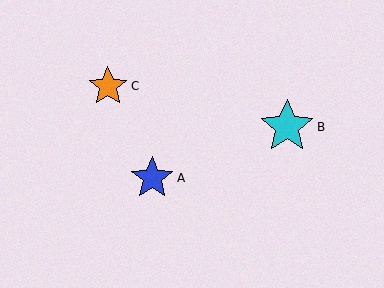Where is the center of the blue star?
The center of the blue star is at (152, 178).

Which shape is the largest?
The cyan star (labeled B) is the largest.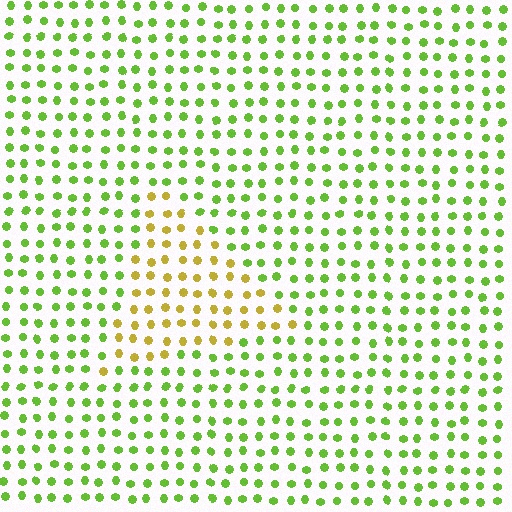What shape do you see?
I see a triangle.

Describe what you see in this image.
The image is filled with small lime elements in a uniform arrangement. A triangle-shaped region is visible where the elements are tinted to a slightly different hue, forming a subtle color boundary.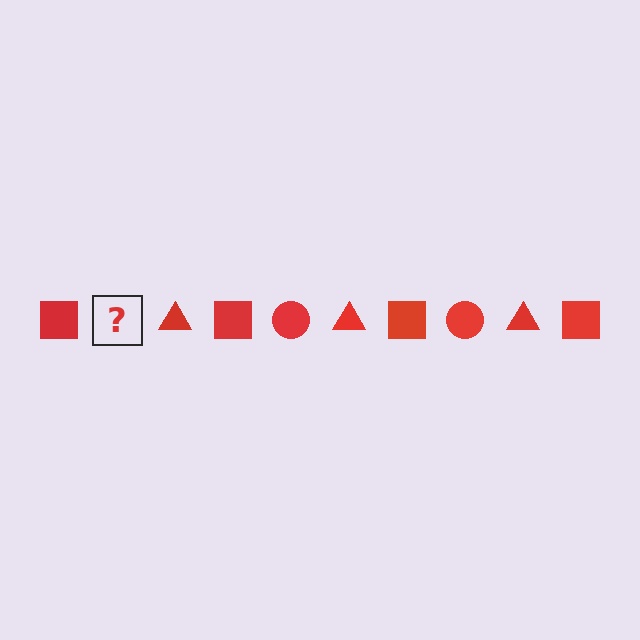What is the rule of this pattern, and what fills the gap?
The rule is that the pattern cycles through square, circle, triangle shapes in red. The gap should be filled with a red circle.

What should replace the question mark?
The question mark should be replaced with a red circle.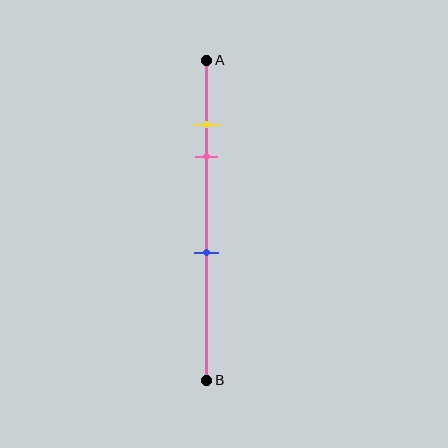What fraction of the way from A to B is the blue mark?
The blue mark is approximately 60% (0.6) of the way from A to B.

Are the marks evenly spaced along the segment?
No, the marks are not evenly spaced.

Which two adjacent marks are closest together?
The yellow and pink marks are the closest adjacent pair.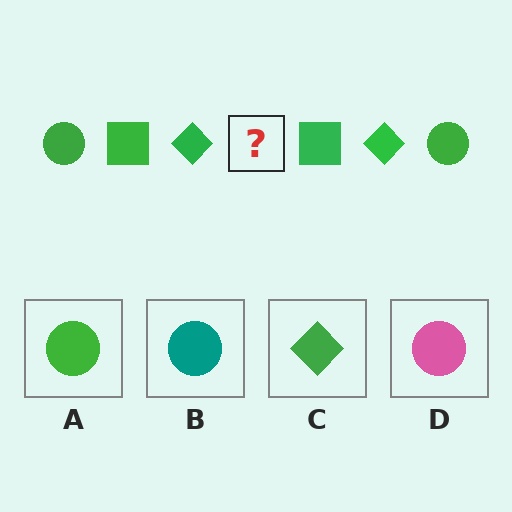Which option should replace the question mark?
Option A.